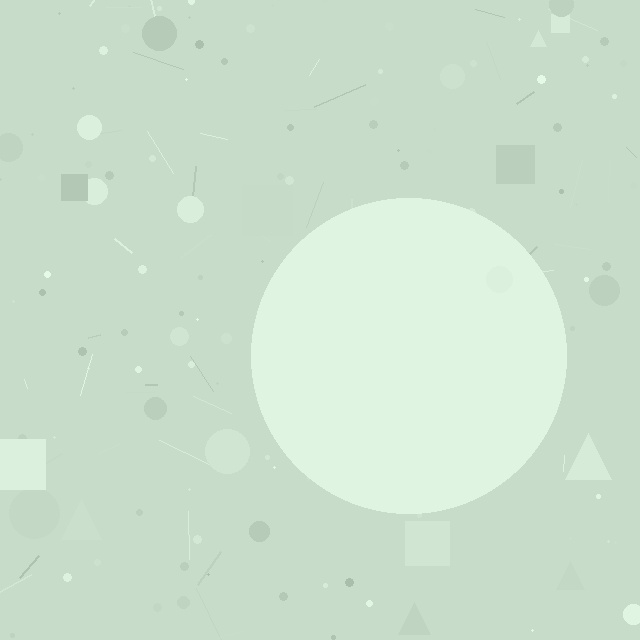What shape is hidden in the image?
A circle is hidden in the image.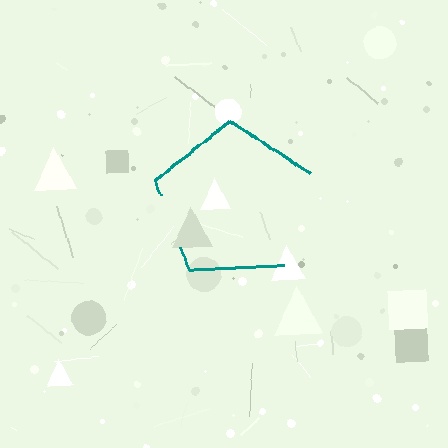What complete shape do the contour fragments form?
The contour fragments form a pentagon.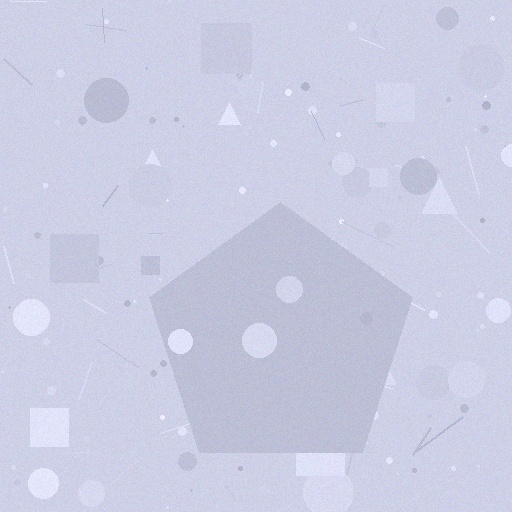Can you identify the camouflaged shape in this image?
The camouflaged shape is a pentagon.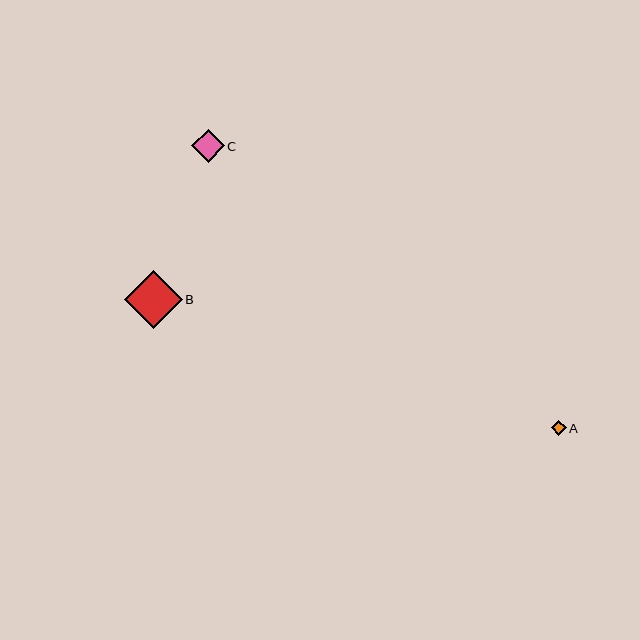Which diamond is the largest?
Diamond B is the largest with a size of approximately 58 pixels.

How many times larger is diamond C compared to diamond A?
Diamond C is approximately 2.1 times the size of diamond A.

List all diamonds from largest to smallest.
From largest to smallest: B, C, A.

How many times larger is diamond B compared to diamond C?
Diamond B is approximately 1.8 times the size of diamond C.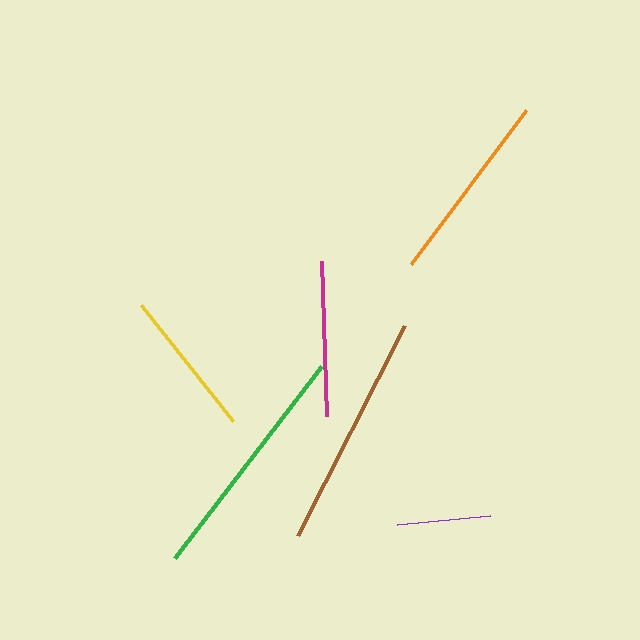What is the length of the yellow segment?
The yellow segment is approximately 148 pixels long.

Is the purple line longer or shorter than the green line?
The green line is longer than the purple line.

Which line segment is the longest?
The green line is the longest at approximately 242 pixels.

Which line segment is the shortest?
The purple line is the shortest at approximately 94 pixels.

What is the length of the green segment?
The green segment is approximately 242 pixels long.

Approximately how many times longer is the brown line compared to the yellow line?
The brown line is approximately 1.6 times the length of the yellow line.